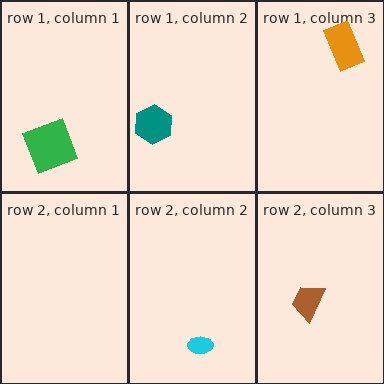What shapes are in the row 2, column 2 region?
The cyan ellipse.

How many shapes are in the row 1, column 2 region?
1.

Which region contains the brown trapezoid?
The row 2, column 3 region.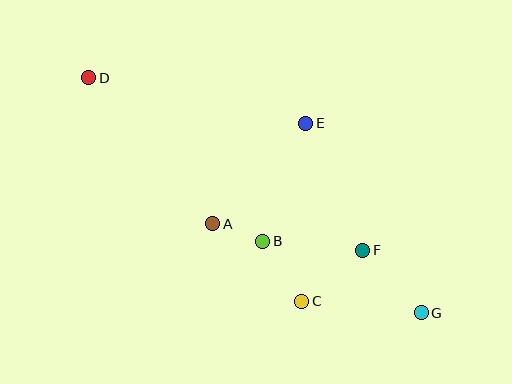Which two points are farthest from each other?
Points D and G are farthest from each other.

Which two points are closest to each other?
Points A and B are closest to each other.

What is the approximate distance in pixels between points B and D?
The distance between B and D is approximately 239 pixels.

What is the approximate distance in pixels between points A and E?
The distance between A and E is approximately 137 pixels.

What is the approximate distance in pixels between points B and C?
The distance between B and C is approximately 72 pixels.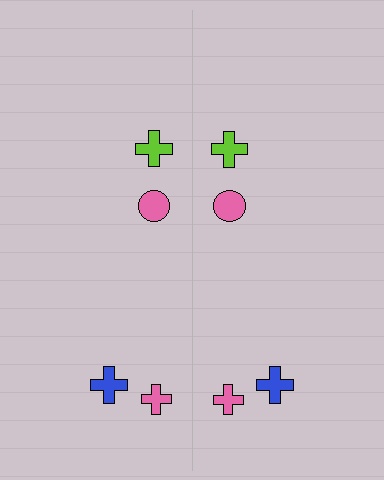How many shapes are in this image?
There are 8 shapes in this image.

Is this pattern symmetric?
Yes, this pattern has bilateral (reflection) symmetry.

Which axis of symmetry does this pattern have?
The pattern has a vertical axis of symmetry running through the center of the image.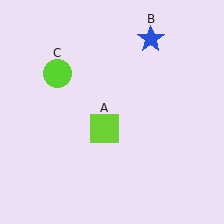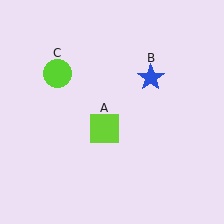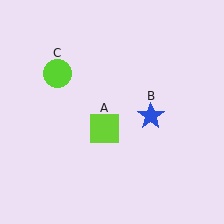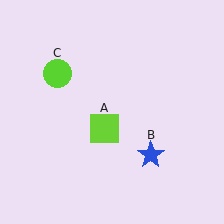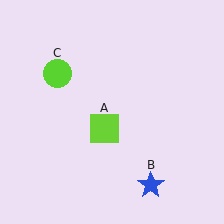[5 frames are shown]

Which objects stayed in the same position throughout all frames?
Lime square (object A) and lime circle (object C) remained stationary.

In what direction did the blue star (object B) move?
The blue star (object B) moved down.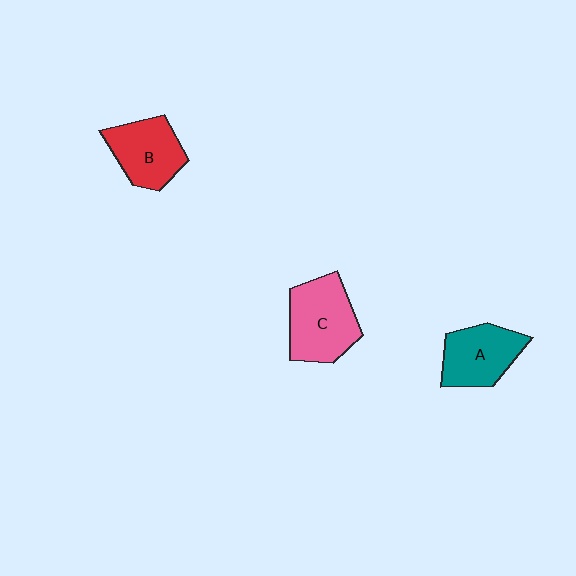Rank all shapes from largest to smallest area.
From largest to smallest: C (pink), A (teal), B (red).